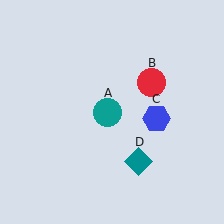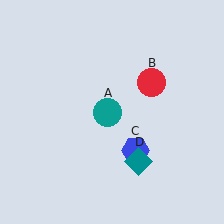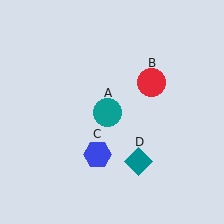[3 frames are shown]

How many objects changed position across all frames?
1 object changed position: blue hexagon (object C).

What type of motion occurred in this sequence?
The blue hexagon (object C) rotated clockwise around the center of the scene.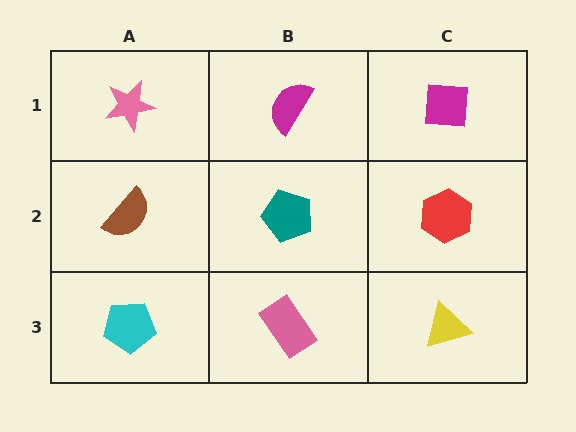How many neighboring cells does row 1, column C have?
2.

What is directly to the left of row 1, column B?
A pink star.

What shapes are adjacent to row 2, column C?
A magenta square (row 1, column C), a yellow triangle (row 3, column C), a teal pentagon (row 2, column B).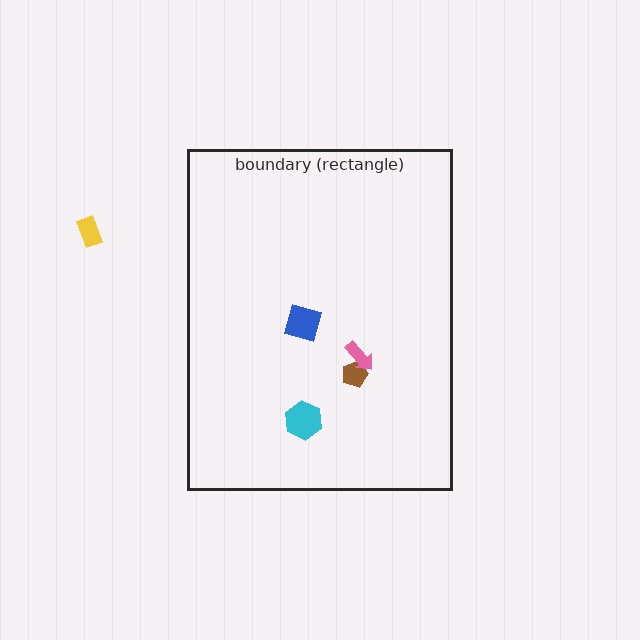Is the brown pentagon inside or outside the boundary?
Inside.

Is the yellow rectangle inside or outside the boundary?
Outside.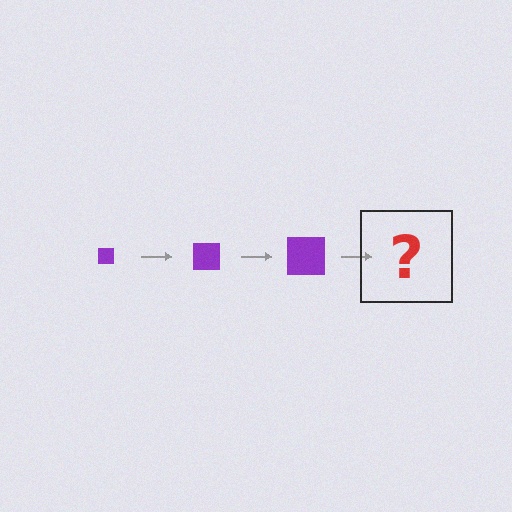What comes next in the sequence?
The next element should be a purple square, larger than the previous one.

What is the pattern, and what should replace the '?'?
The pattern is that the square gets progressively larger each step. The '?' should be a purple square, larger than the previous one.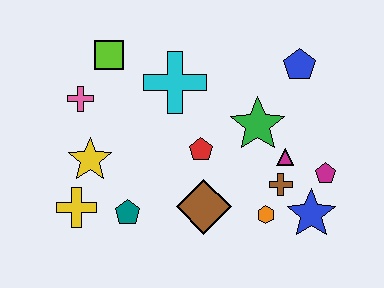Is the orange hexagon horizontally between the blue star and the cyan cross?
Yes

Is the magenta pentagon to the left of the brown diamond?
No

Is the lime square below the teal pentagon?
No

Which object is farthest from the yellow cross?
The blue pentagon is farthest from the yellow cross.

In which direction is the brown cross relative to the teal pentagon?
The brown cross is to the right of the teal pentagon.